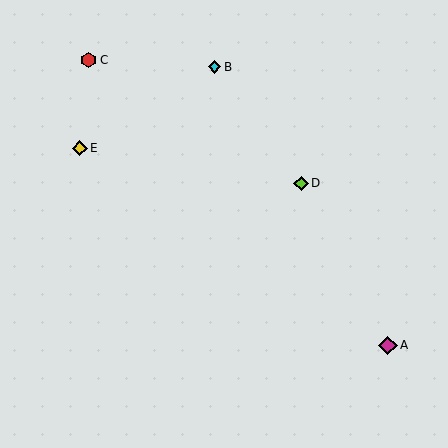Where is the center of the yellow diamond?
The center of the yellow diamond is at (80, 148).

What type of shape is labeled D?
Shape D is a lime diamond.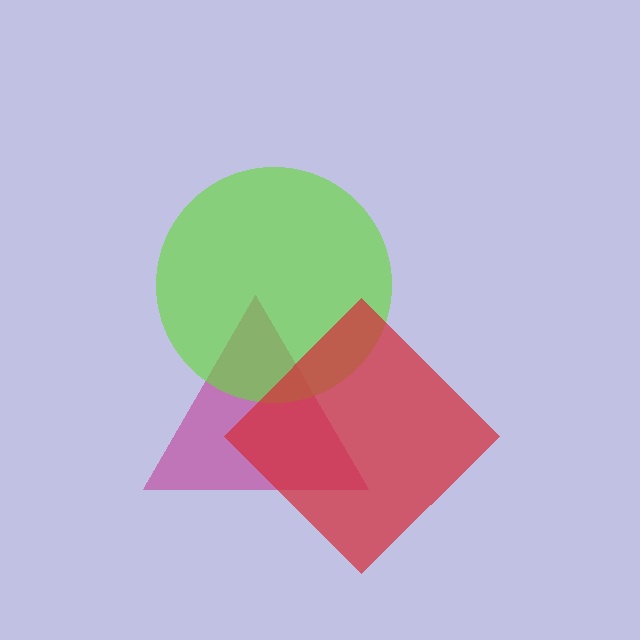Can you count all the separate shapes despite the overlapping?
Yes, there are 3 separate shapes.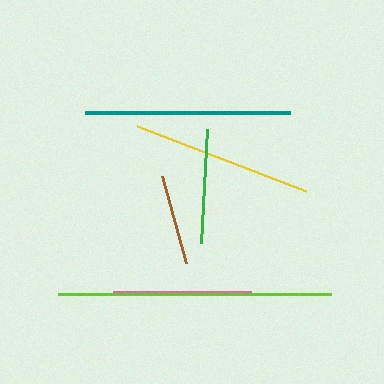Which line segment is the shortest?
The brown line is the shortest at approximately 90 pixels.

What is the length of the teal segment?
The teal segment is approximately 204 pixels long.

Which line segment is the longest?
The lime line is the longest at approximately 274 pixels.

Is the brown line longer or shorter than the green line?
The green line is longer than the brown line.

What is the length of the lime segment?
The lime segment is approximately 274 pixels long.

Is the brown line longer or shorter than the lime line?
The lime line is longer than the brown line.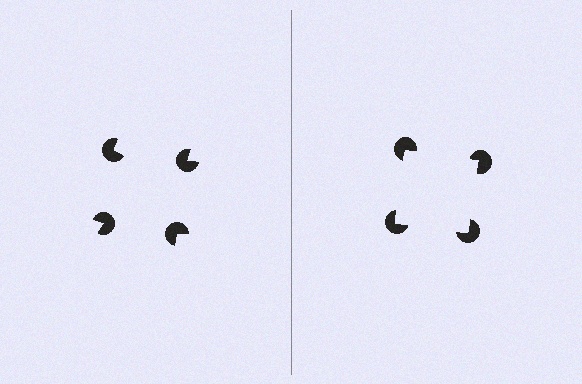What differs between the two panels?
The pac-man discs are positioned identically on both sides; only the wedge orientations differ. On the right they align to a square; on the left they are misaligned.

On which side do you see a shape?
An illusory square appears on the right side. On the left side the wedge cuts are rotated, so no coherent shape forms.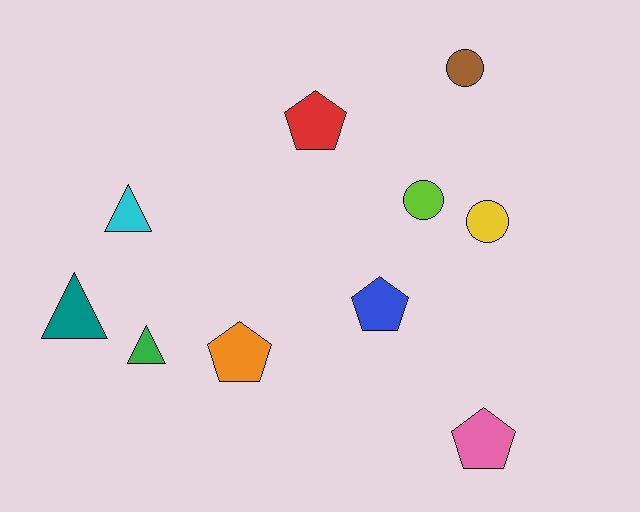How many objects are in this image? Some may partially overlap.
There are 10 objects.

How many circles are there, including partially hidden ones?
There are 3 circles.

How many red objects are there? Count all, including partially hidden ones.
There is 1 red object.